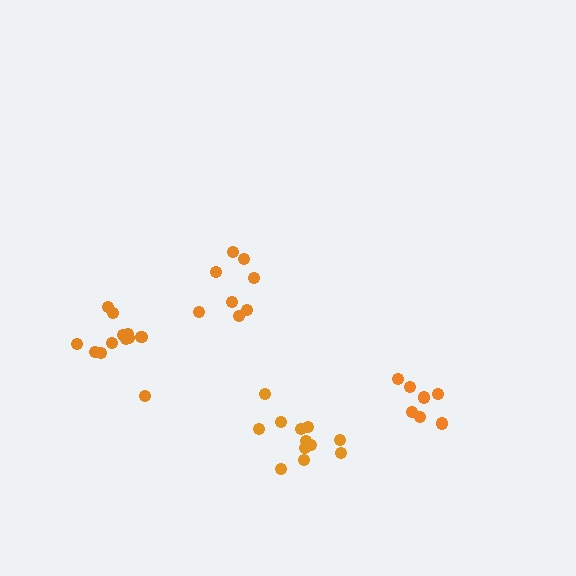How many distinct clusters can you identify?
There are 4 distinct clusters.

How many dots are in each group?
Group 1: 12 dots, Group 2: 8 dots, Group 3: 7 dots, Group 4: 12 dots (39 total).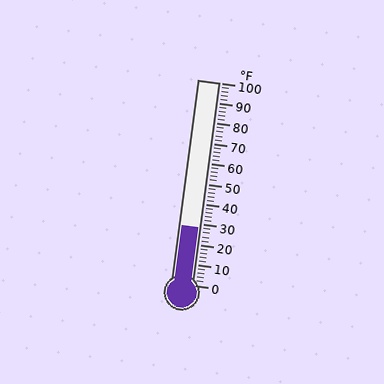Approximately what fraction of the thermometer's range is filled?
The thermometer is filled to approximately 30% of its range.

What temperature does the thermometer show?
The thermometer shows approximately 28°F.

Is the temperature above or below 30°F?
The temperature is below 30°F.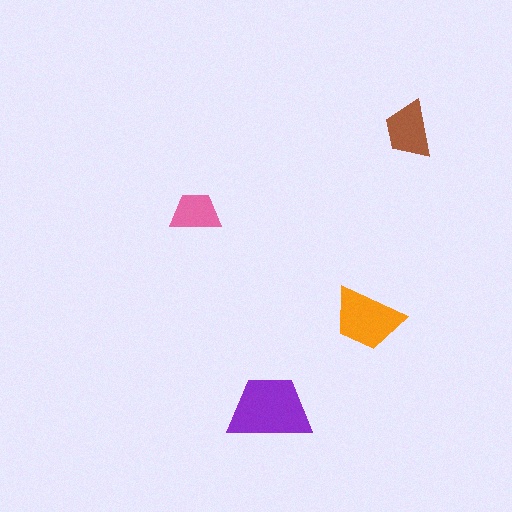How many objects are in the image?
There are 4 objects in the image.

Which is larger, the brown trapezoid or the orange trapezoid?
The orange one.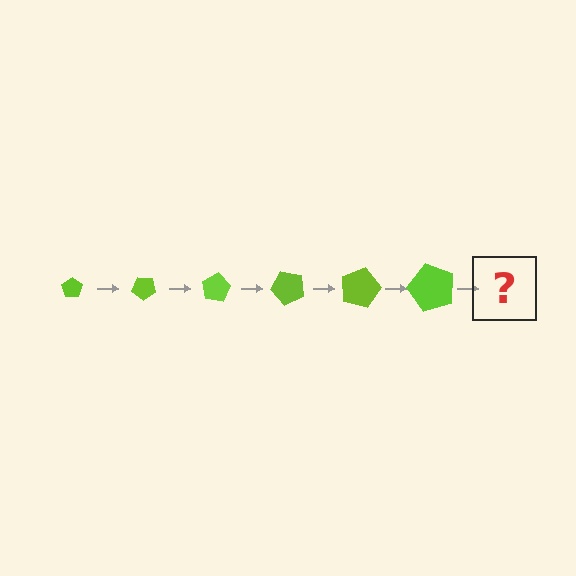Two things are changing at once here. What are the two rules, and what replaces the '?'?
The two rules are that the pentagon grows larger each step and it rotates 40 degrees each step. The '?' should be a pentagon, larger than the previous one and rotated 240 degrees from the start.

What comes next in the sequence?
The next element should be a pentagon, larger than the previous one and rotated 240 degrees from the start.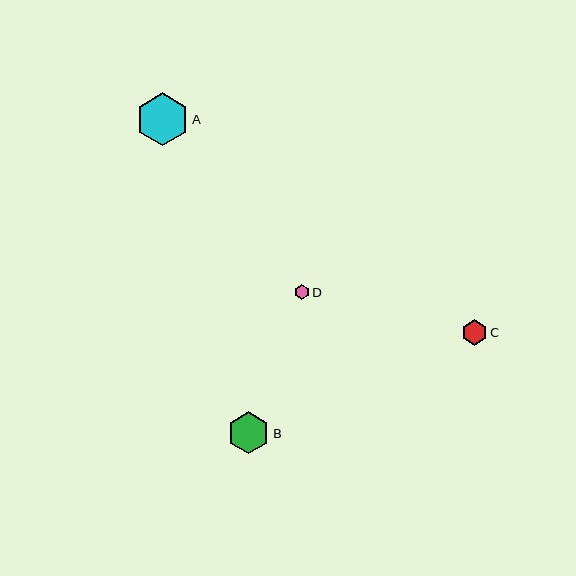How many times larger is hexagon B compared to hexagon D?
Hexagon B is approximately 2.8 times the size of hexagon D.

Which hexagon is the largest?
Hexagon A is the largest with a size of approximately 53 pixels.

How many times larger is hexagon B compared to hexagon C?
Hexagon B is approximately 1.7 times the size of hexagon C.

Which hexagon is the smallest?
Hexagon D is the smallest with a size of approximately 15 pixels.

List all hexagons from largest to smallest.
From largest to smallest: A, B, C, D.